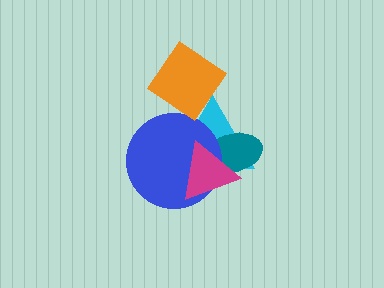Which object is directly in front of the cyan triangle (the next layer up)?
The teal ellipse is directly in front of the cyan triangle.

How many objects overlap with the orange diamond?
1 object overlaps with the orange diamond.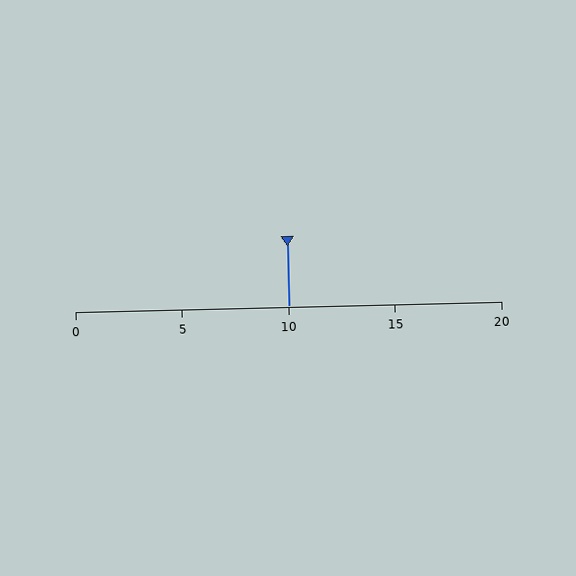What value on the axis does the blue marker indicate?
The marker indicates approximately 10.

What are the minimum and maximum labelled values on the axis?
The axis runs from 0 to 20.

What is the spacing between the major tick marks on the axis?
The major ticks are spaced 5 apart.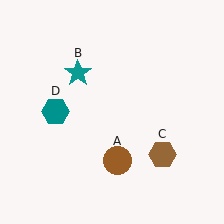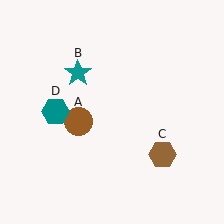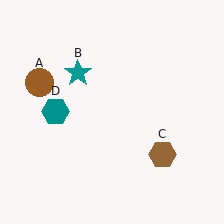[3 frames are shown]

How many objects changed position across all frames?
1 object changed position: brown circle (object A).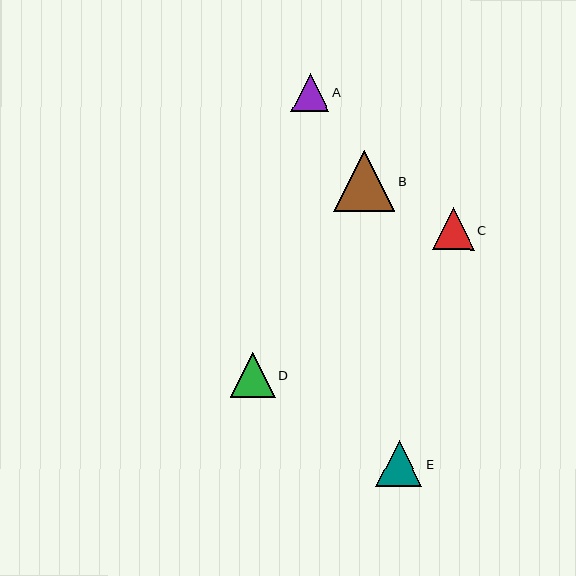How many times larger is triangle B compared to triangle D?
Triangle B is approximately 1.4 times the size of triangle D.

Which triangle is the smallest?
Triangle A is the smallest with a size of approximately 38 pixels.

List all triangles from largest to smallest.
From largest to smallest: B, E, D, C, A.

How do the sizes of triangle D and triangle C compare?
Triangle D and triangle C are approximately the same size.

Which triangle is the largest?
Triangle B is the largest with a size of approximately 61 pixels.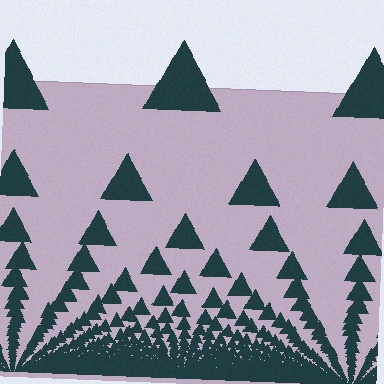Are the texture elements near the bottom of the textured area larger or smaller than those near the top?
Smaller. The gradient is inverted — elements near the bottom are smaller and denser.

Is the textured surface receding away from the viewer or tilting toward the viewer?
The surface appears to tilt toward the viewer. Texture elements get larger and sparser toward the top.